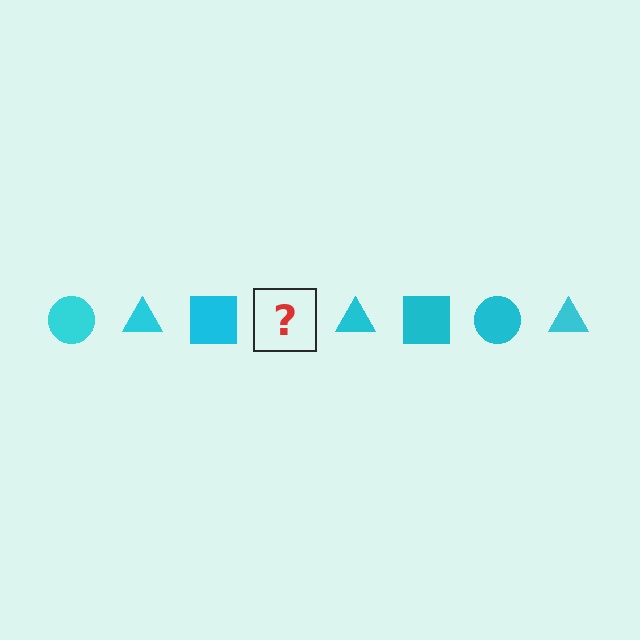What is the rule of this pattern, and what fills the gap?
The rule is that the pattern cycles through circle, triangle, square shapes in cyan. The gap should be filled with a cyan circle.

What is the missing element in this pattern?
The missing element is a cyan circle.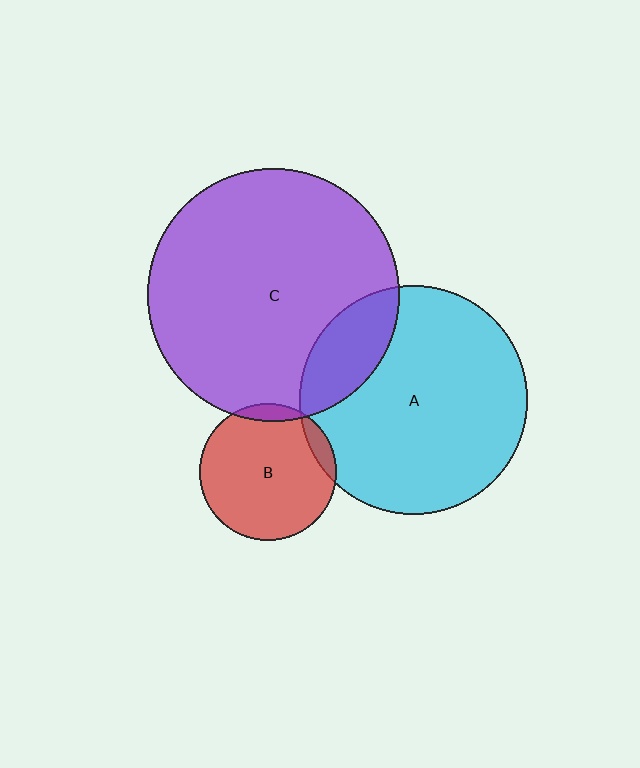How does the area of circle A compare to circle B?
Approximately 2.8 times.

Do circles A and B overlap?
Yes.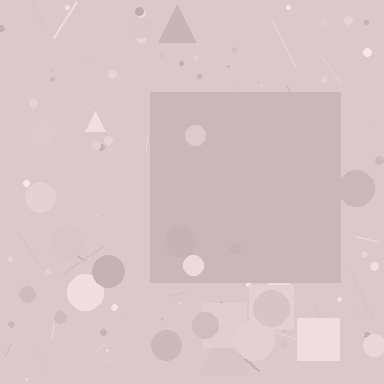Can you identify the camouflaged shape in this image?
The camouflaged shape is a square.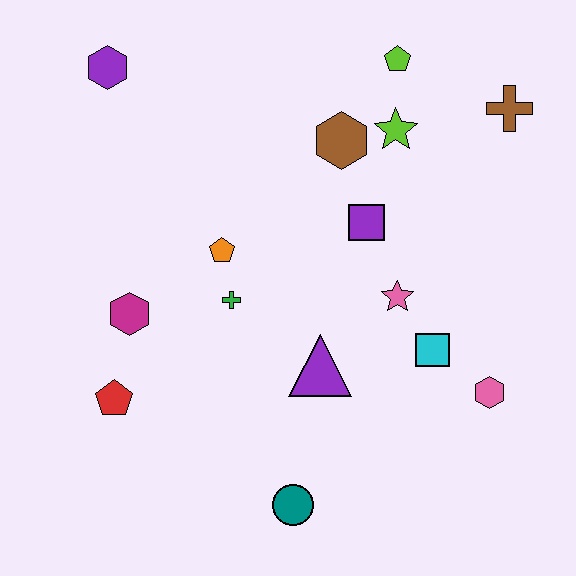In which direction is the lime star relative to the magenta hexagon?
The lime star is to the right of the magenta hexagon.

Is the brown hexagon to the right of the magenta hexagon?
Yes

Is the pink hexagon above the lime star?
No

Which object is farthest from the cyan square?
The purple hexagon is farthest from the cyan square.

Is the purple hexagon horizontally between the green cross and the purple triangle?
No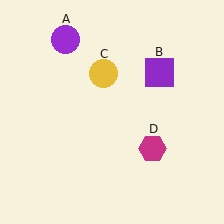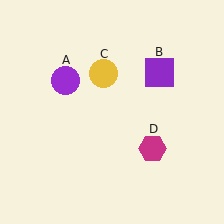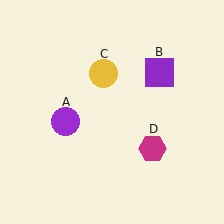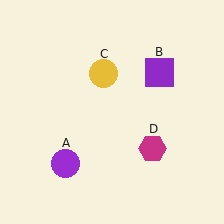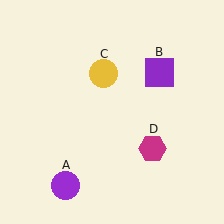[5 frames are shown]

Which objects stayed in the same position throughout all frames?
Purple square (object B) and yellow circle (object C) and magenta hexagon (object D) remained stationary.